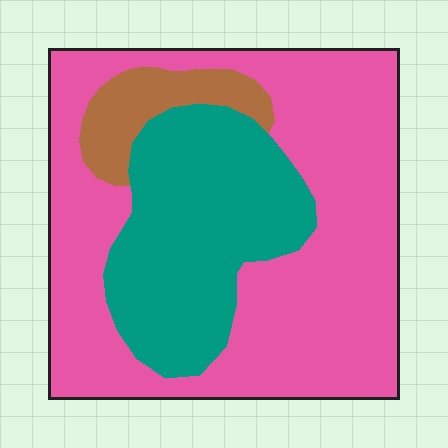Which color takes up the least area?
Brown, at roughly 10%.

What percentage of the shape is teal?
Teal takes up between a sixth and a third of the shape.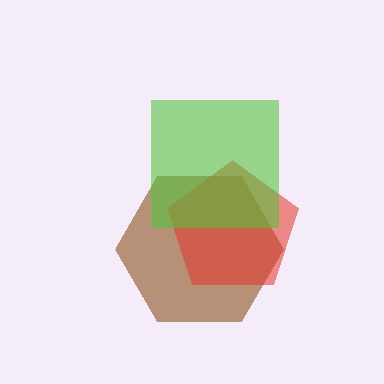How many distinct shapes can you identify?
There are 3 distinct shapes: a brown hexagon, a red pentagon, a lime square.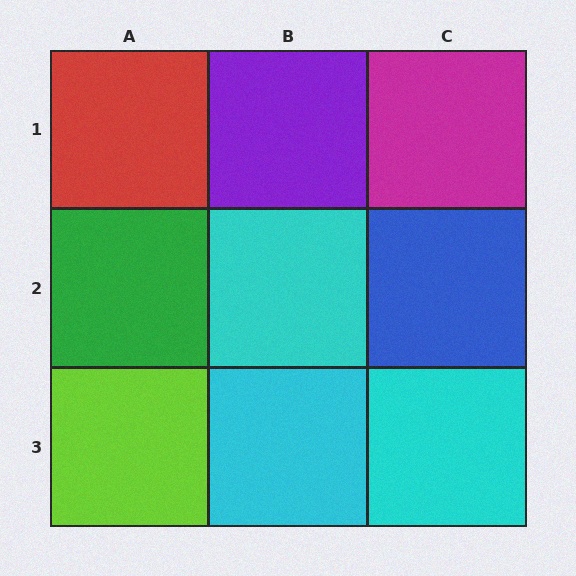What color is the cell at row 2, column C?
Blue.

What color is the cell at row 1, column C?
Magenta.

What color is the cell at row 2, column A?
Green.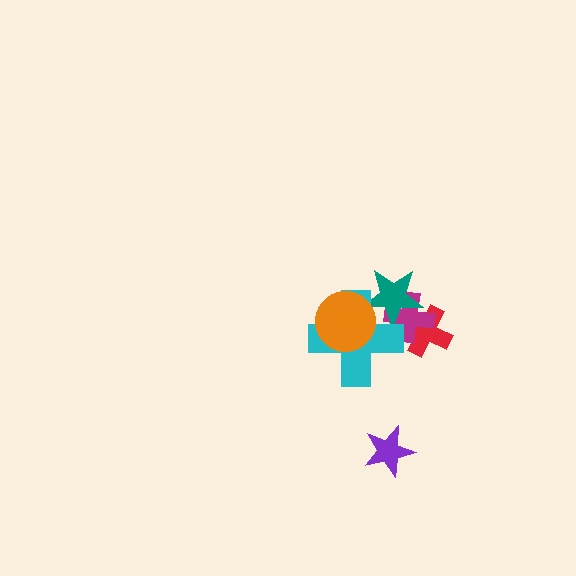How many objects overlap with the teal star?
4 objects overlap with the teal star.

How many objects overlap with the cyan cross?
3 objects overlap with the cyan cross.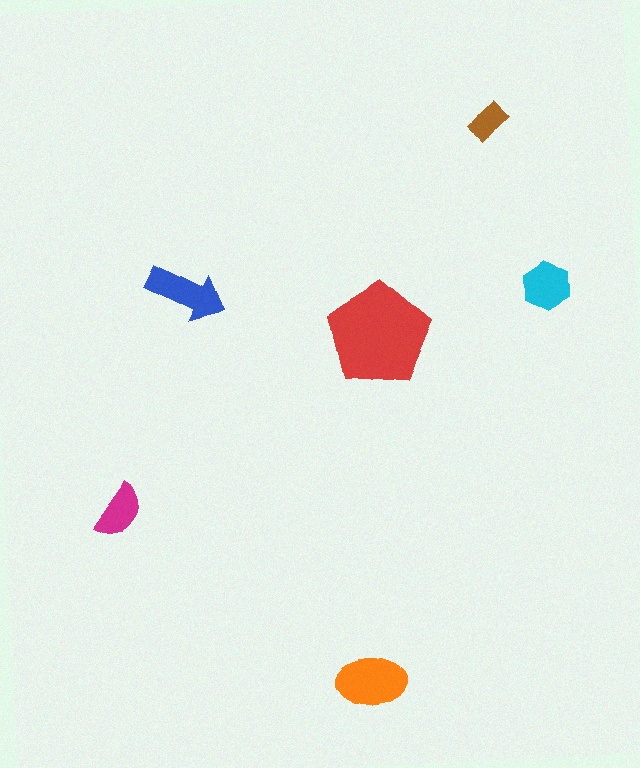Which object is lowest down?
The orange ellipse is bottommost.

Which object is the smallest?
The brown rectangle.